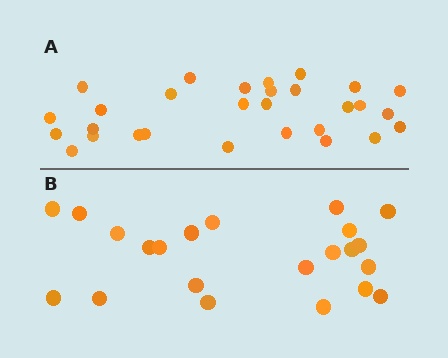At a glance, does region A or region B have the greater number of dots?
Region A (the top region) has more dots.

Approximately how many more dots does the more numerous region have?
Region A has roughly 8 or so more dots than region B.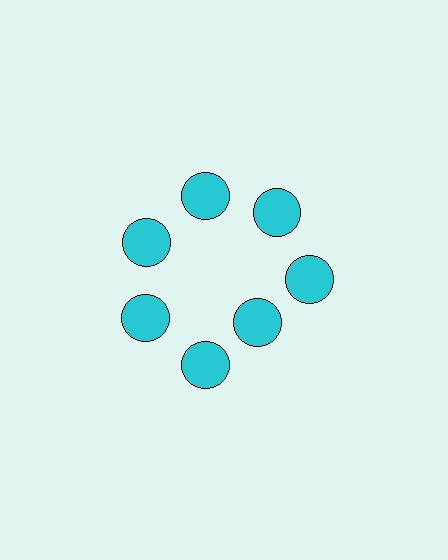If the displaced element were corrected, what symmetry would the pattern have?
It would have 7-fold rotational symmetry — the pattern would map onto itself every 51 degrees.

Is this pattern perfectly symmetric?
No. The 7 cyan circles are arranged in a ring, but one element near the 5 o'clock position is pulled inward toward the center, breaking the 7-fold rotational symmetry.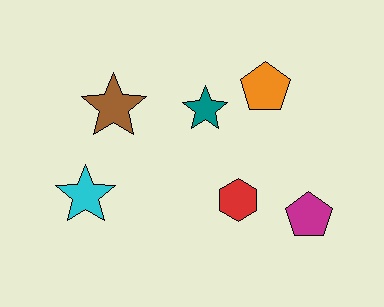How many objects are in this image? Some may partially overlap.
There are 6 objects.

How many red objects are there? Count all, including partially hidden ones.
There is 1 red object.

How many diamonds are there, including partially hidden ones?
There are no diamonds.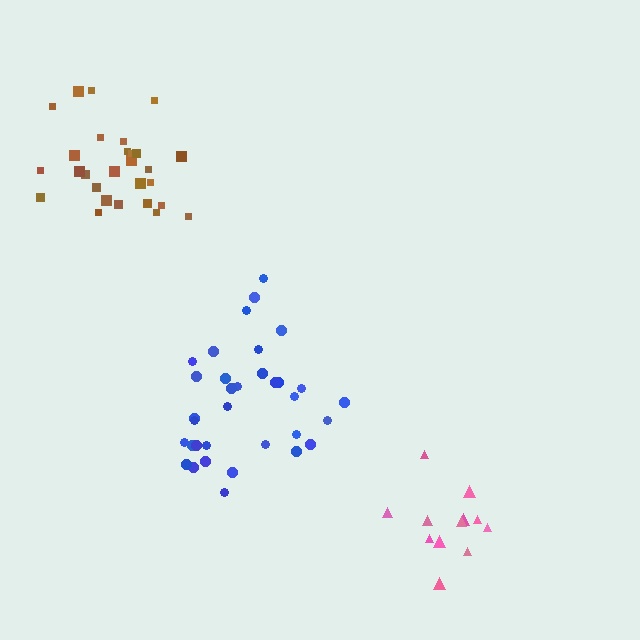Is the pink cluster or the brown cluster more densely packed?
Pink.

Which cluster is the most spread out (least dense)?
Brown.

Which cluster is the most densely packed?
Pink.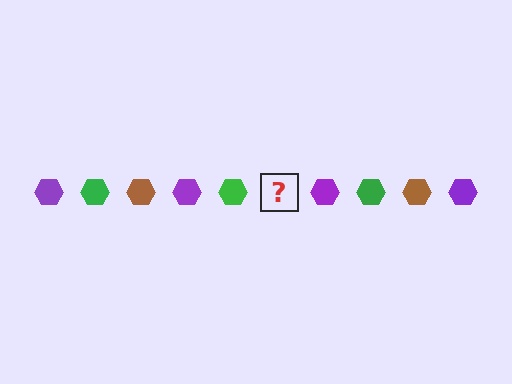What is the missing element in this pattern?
The missing element is a brown hexagon.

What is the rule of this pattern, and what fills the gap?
The rule is that the pattern cycles through purple, green, brown hexagons. The gap should be filled with a brown hexagon.